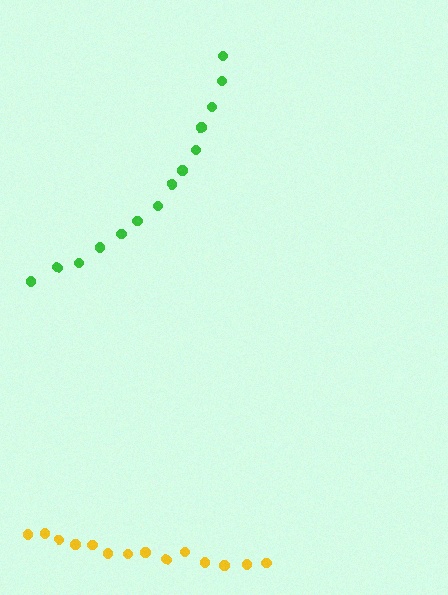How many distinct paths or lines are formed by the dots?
There are 2 distinct paths.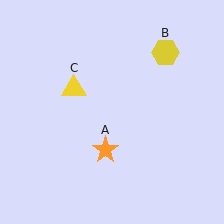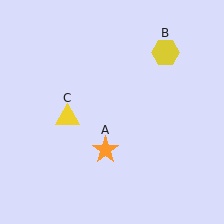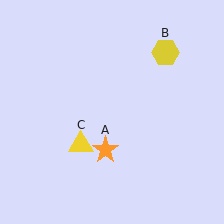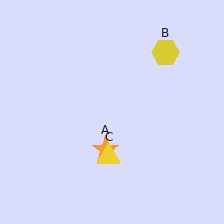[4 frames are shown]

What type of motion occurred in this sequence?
The yellow triangle (object C) rotated counterclockwise around the center of the scene.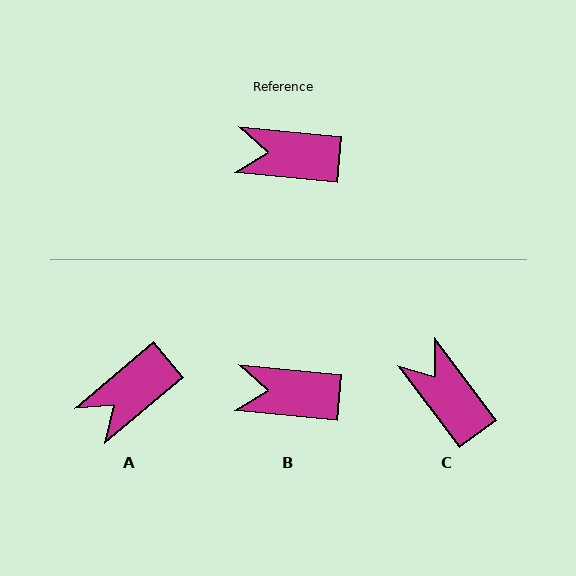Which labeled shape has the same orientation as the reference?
B.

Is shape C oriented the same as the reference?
No, it is off by about 48 degrees.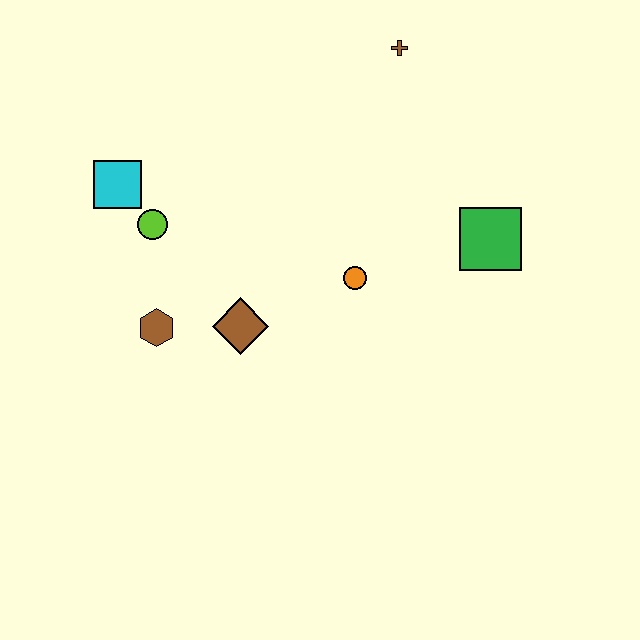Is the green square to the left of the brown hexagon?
No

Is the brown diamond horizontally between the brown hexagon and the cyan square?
No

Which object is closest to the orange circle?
The brown diamond is closest to the orange circle.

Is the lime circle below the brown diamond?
No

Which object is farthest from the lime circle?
The green square is farthest from the lime circle.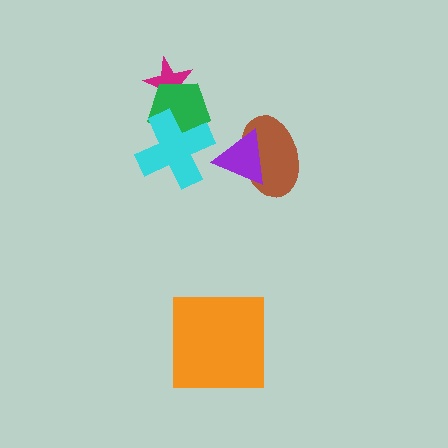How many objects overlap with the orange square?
0 objects overlap with the orange square.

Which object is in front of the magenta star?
The green pentagon is in front of the magenta star.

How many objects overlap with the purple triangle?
1 object overlaps with the purple triangle.